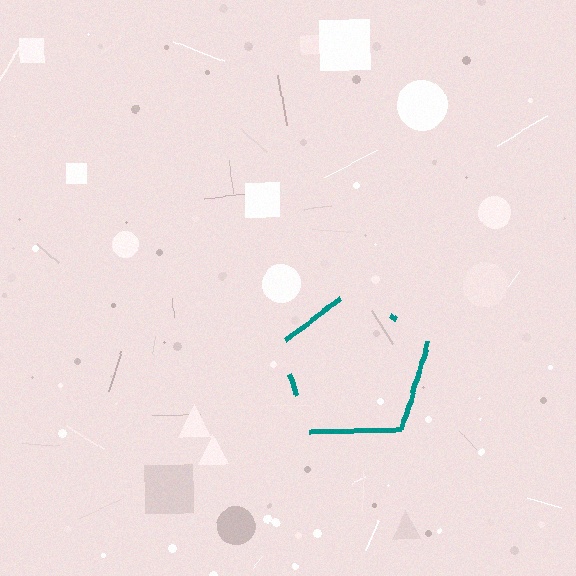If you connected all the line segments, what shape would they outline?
They would outline a pentagon.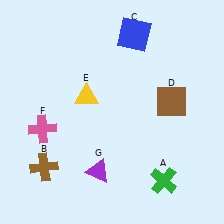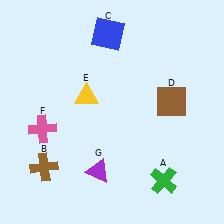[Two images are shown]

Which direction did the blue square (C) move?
The blue square (C) moved left.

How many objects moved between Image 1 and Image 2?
1 object moved between the two images.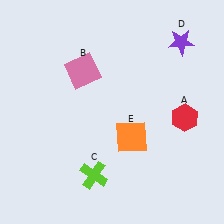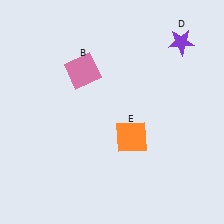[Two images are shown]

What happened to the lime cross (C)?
The lime cross (C) was removed in Image 2. It was in the bottom-left area of Image 1.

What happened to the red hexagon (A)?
The red hexagon (A) was removed in Image 2. It was in the bottom-right area of Image 1.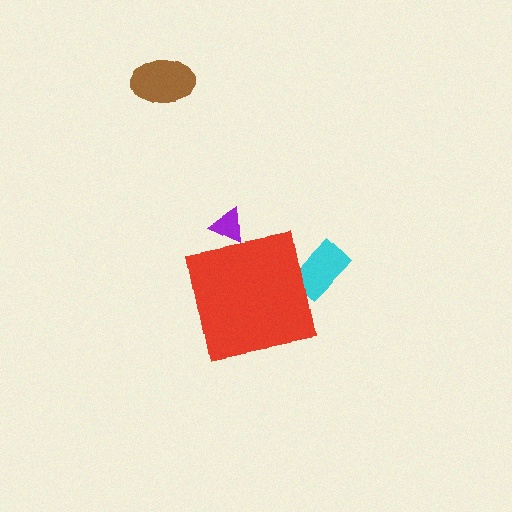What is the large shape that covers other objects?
A red square.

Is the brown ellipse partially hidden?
No, the brown ellipse is fully visible.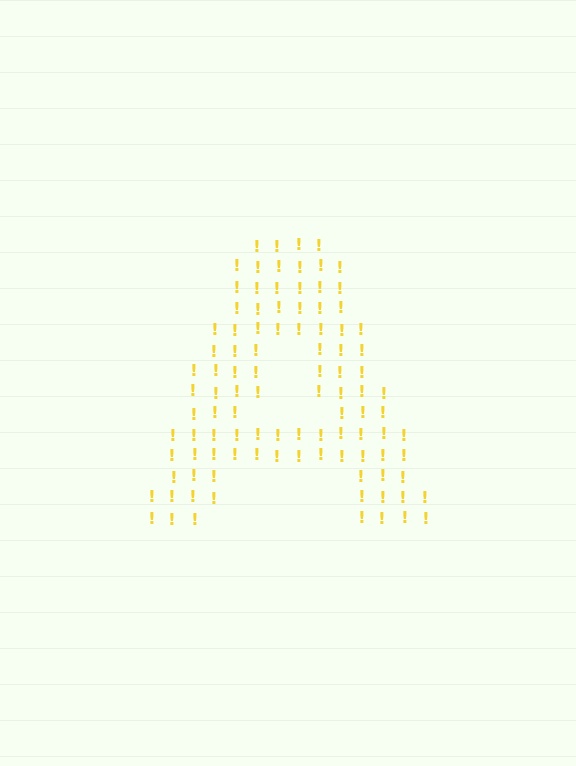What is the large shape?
The large shape is the letter A.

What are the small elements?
The small elements are exclamation marks.